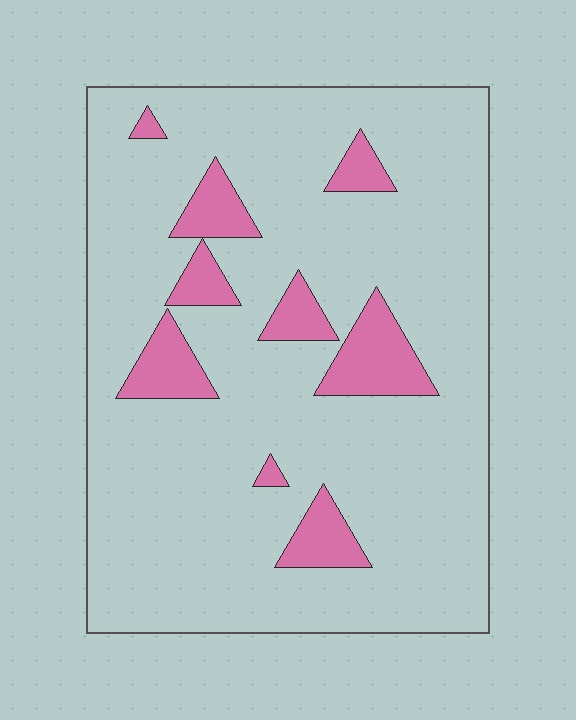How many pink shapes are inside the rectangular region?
9.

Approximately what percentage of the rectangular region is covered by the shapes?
Approximately 15%.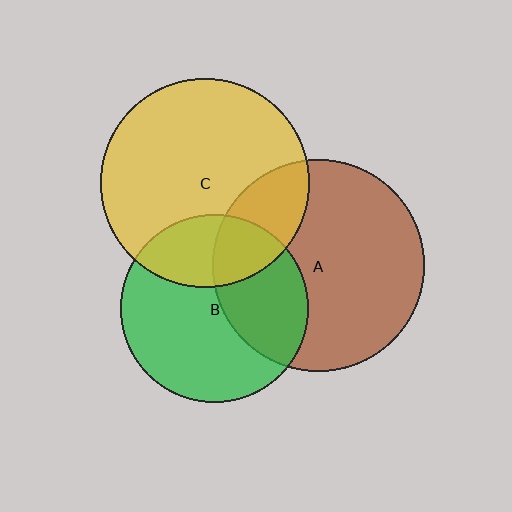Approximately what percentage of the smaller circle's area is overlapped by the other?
Approximately 20%.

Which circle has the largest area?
Circle A (brown).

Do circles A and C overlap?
Yes.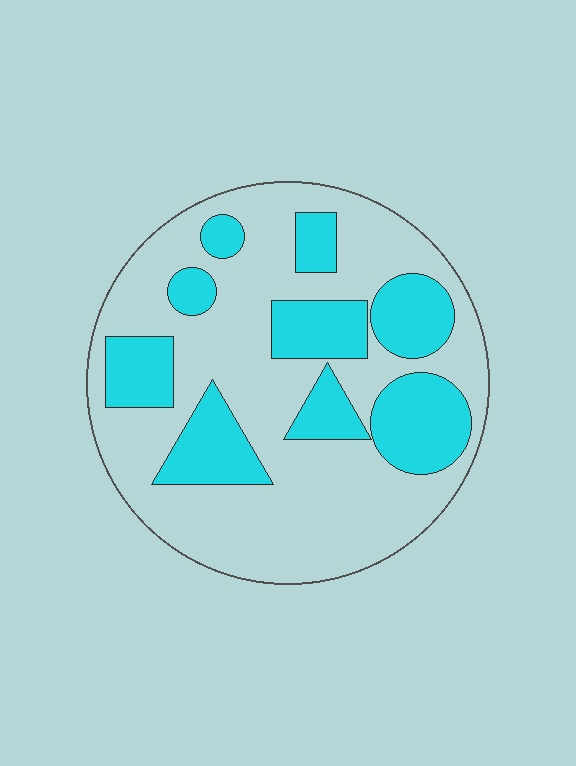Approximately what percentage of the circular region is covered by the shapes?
Approximately 30%.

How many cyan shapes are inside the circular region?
9.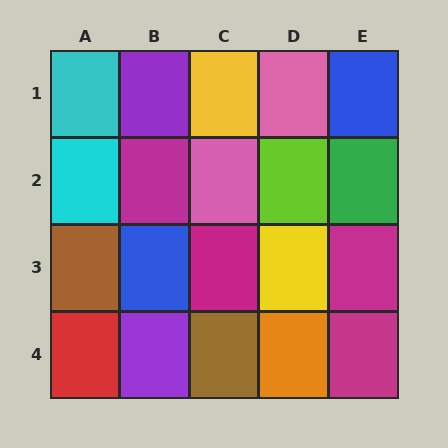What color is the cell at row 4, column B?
Purple.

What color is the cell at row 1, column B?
Purple.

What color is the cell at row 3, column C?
Magenta.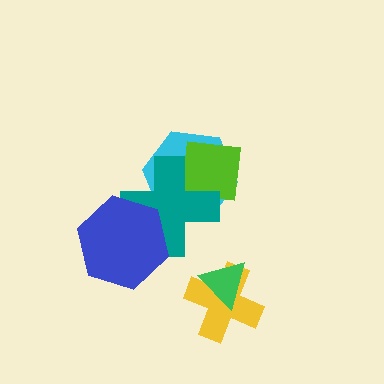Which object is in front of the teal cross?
The blue hexagon is in front of the teal cross.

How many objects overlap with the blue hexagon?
1 object overlaps with the blue hexagon.